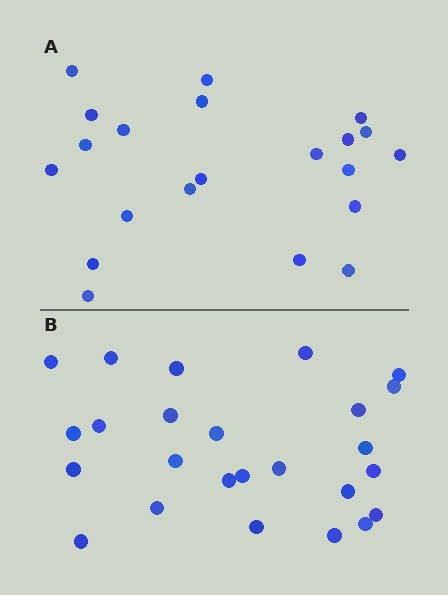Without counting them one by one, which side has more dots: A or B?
Region B (the bottom region) has more dots.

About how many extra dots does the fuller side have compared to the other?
Region B has about 4 more dots than region A.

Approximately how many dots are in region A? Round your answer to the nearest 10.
About 20 dots. (The exact count is 21, which rounds to 20.)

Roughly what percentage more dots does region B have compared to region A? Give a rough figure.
About 20% more.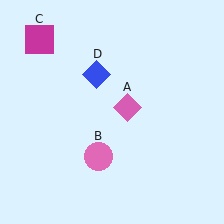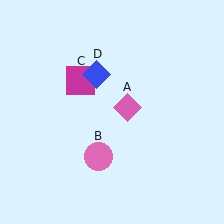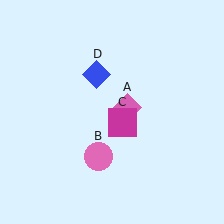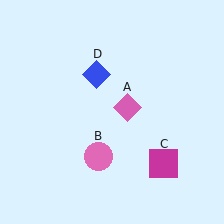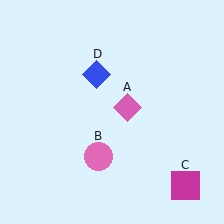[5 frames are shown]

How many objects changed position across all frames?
1 object changed position: magenta square (object C).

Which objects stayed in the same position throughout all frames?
Pink diamond (object A) and pink circle (object B) and blue diamond (object D) remained stationary.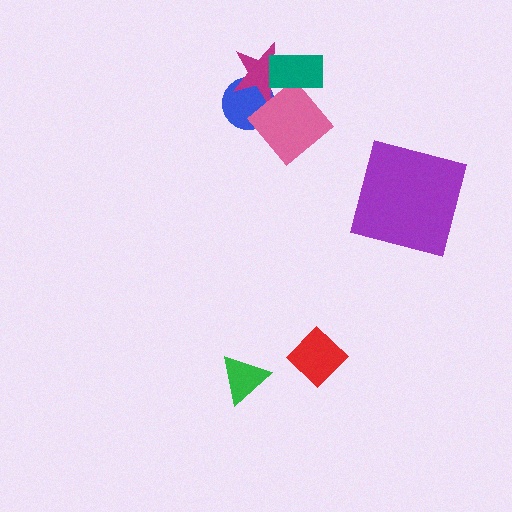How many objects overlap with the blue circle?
2 objects overlap with the blue circle.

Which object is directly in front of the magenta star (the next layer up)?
The pink diamond is directly in front of the magenta star.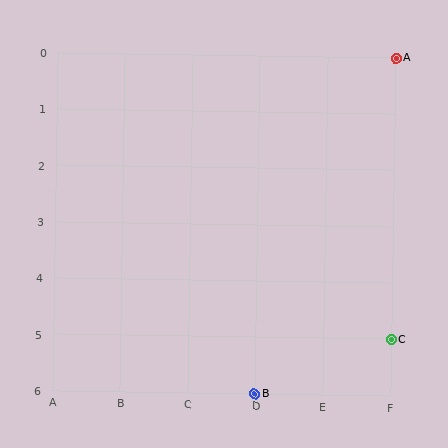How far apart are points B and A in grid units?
Points B and A are 2 columns and 6 rows apart (about 6.3 grid units diagonally).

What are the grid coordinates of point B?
Point B is at grid coordinates (D, 6).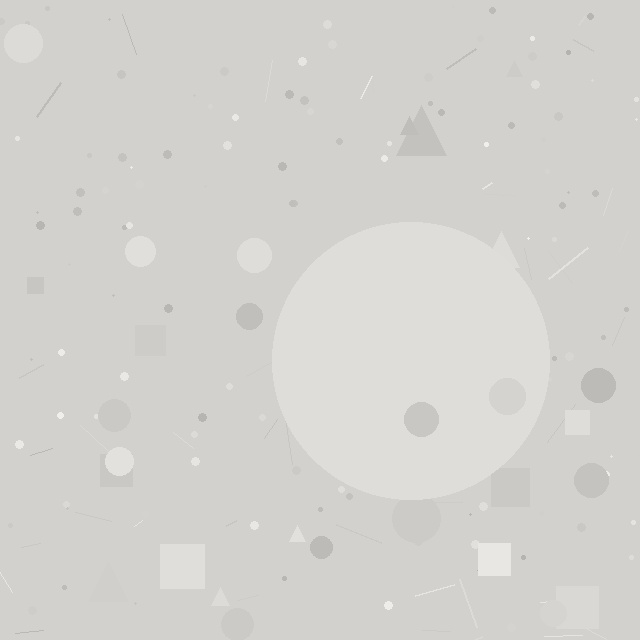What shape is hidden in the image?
A circle is hidden in the image.